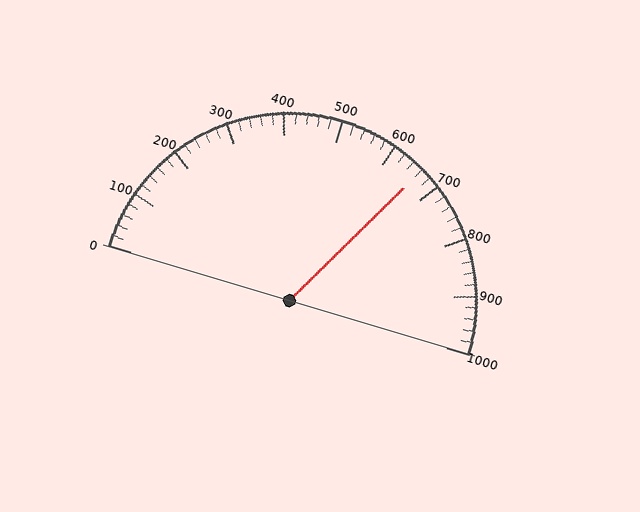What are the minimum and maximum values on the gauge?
The gauge ranges from 0 to 1000.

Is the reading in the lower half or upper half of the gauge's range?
The reading is in the upper half of the range (0 to 1000).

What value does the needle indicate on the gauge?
The needle indicates approximately 660.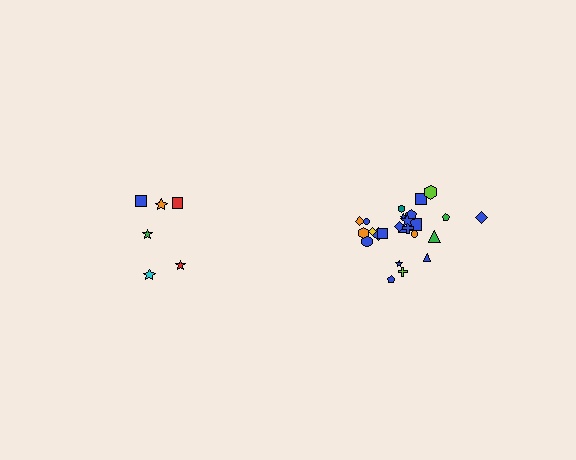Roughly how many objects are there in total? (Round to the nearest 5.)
Roughly 30 objects in total.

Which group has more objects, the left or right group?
The right group.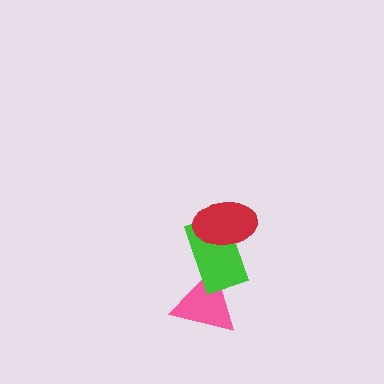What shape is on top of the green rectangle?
The red ellipse is on top of the green rectangle.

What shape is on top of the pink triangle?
The green rectangle is on top of the pink triangle.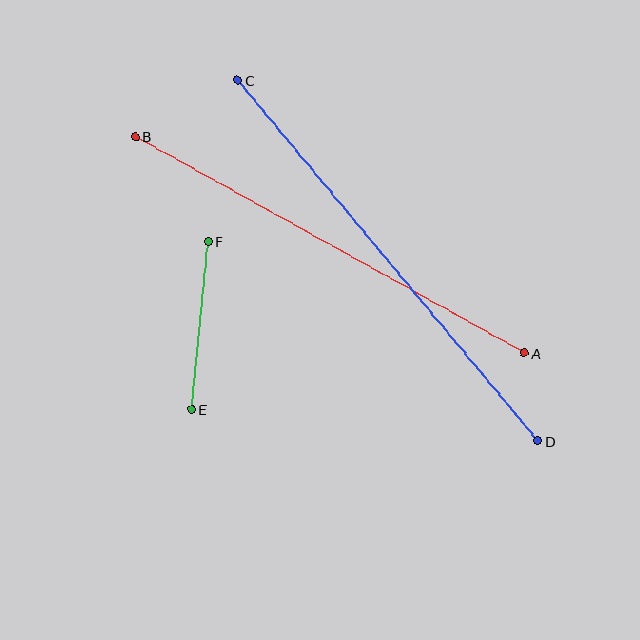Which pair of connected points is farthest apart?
Points C and D are farthest apart.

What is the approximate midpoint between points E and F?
The midpoint is at approximately (200, 325) pixels.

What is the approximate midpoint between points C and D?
The midpoint is at approximately (388, 261) pixels.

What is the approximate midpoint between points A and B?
The midpoint is at approximately (330, 245) pixels.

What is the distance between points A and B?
The distance is approximately 445 pixels.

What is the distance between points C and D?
The distance is approximately 469 pixels.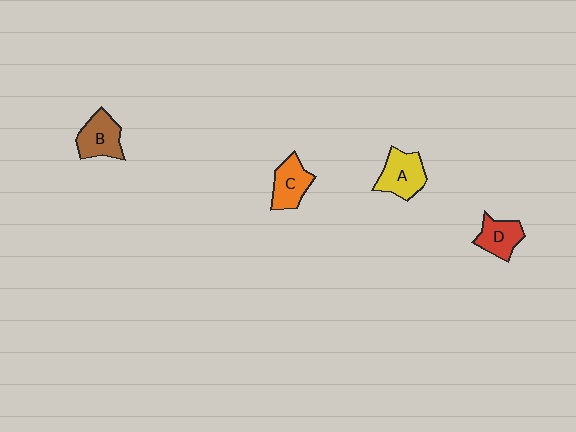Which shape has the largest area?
Shape A (yellow).